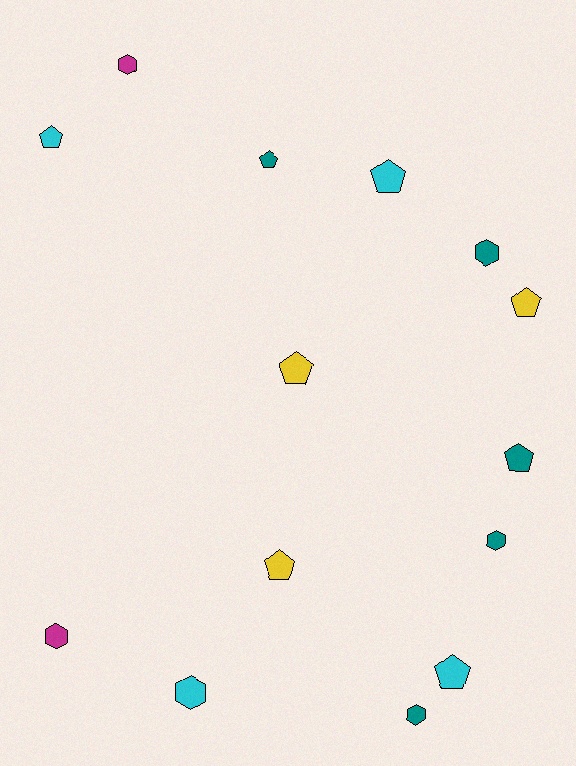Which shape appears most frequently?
Pentagon, with 8 objects.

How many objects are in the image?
There are 14 objects.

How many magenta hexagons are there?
There are 2 magenta hexagons.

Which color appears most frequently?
Teal, with 5 objects.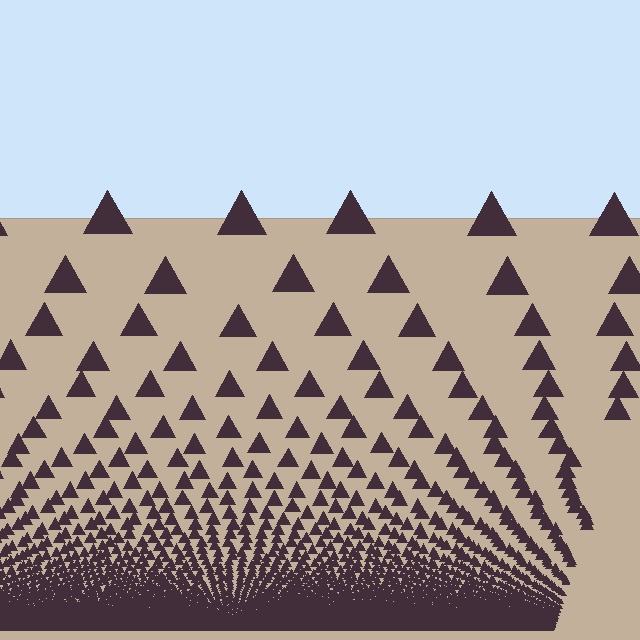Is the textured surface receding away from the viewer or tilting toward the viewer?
The surface appears to tilt toward the viewer. Texture elements get larger and sparser toward the top.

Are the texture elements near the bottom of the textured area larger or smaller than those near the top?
Smaller. The gradient is inverted — elements near the bottom are smaller and denser.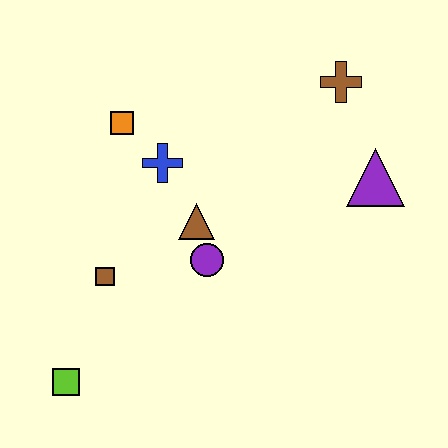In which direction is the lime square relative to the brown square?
The lime square is below the brown square.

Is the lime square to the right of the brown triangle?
No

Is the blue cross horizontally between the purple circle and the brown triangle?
No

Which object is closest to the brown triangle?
The purple circle is closest to the brown triangle.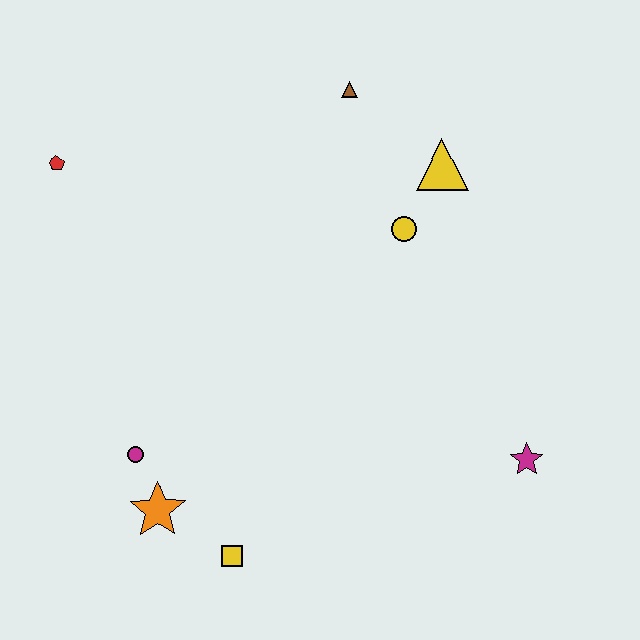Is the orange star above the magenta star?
No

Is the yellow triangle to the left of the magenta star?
Yes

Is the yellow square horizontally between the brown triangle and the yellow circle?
No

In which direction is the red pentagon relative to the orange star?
The red pentagon is above the orange star.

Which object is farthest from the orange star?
The brown triangle is farthest from the orange star.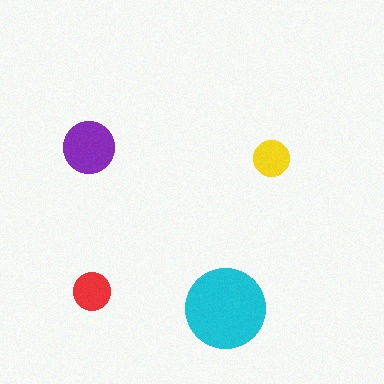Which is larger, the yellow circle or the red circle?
The red one.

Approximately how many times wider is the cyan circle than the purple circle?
About 1.5 times wider.